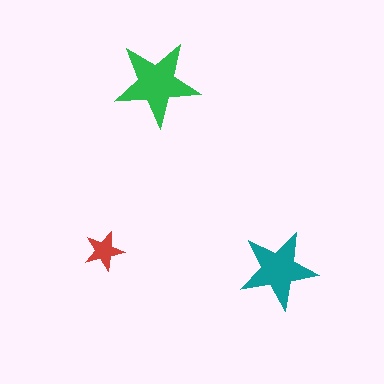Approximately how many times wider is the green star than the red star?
About 2 times wider.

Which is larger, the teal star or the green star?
The green one.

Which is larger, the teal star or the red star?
The teal one.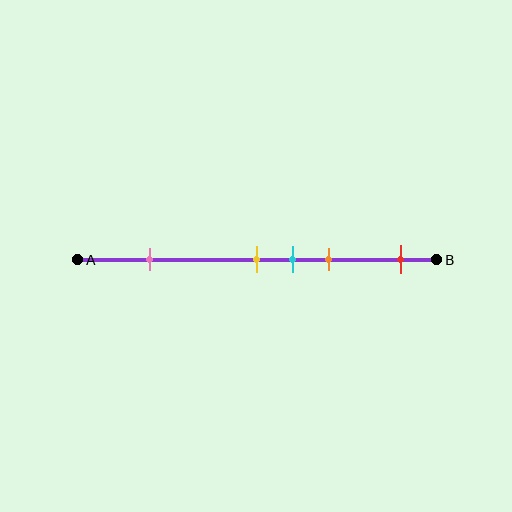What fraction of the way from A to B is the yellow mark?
The yellow mark is approximately 50% (0.5) of the way from A to B.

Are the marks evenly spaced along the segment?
No, the marks are not evenly spaced.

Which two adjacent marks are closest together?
The yellow and cyan marks are the closest adjacent pair.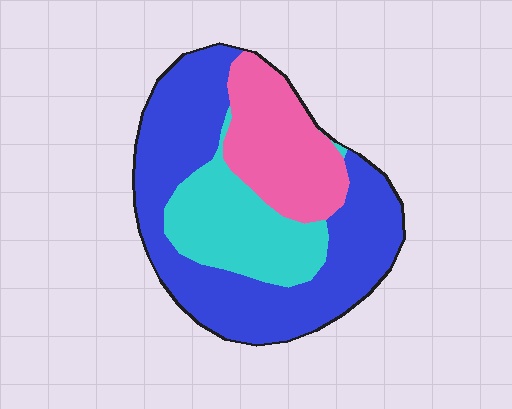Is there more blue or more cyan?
Blue.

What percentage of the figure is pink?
Pink takes up less than a quarter of the figure.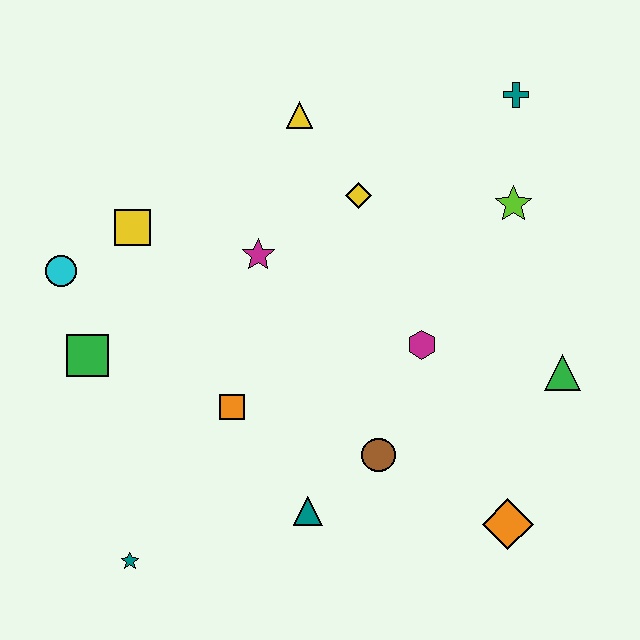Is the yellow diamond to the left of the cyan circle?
No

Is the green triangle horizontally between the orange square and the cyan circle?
No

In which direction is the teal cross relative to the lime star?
The teal cross is above the lime star.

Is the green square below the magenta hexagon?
Yes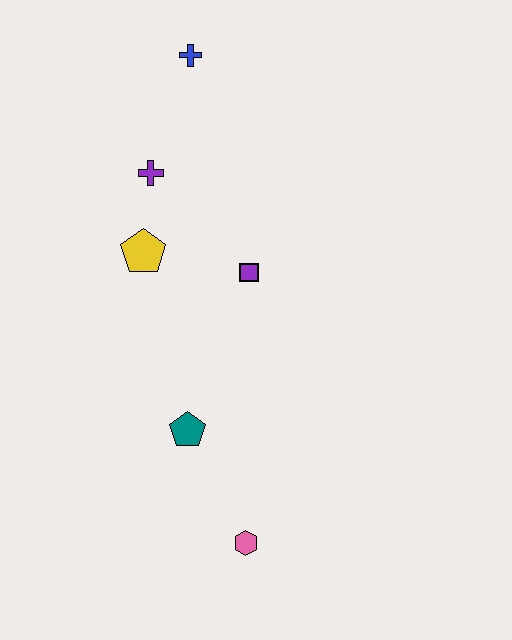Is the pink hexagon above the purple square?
No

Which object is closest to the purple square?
The yellow pentagon is closest to the purple square.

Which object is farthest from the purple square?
The pink hexagon is farthest from the purple square.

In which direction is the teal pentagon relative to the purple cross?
The teal pentagon is below the purple cross.